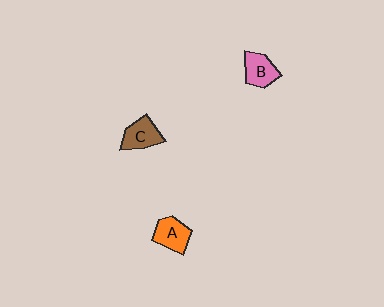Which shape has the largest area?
Shape C (brown).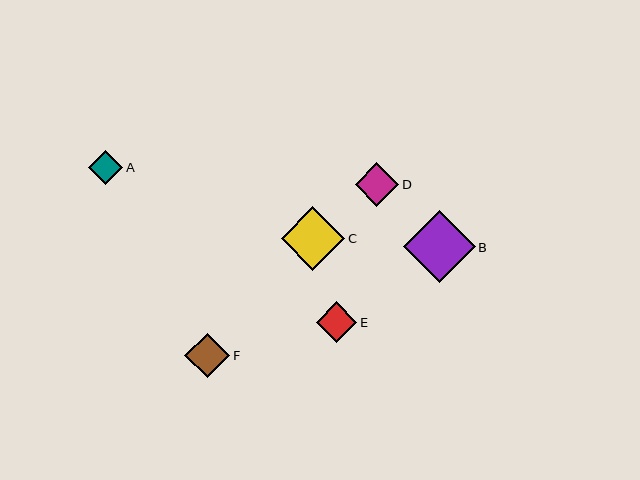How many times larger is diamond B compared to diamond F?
Diamond B is approximately 1.6 times the size of diamond F.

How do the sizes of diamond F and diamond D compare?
Diamond F and diamond D are approximately the same size.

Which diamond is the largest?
Diamond B is the largest with a size of approximately 71 pixels.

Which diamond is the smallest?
Diamond A is the smallest with a size of approximately 35 pixels.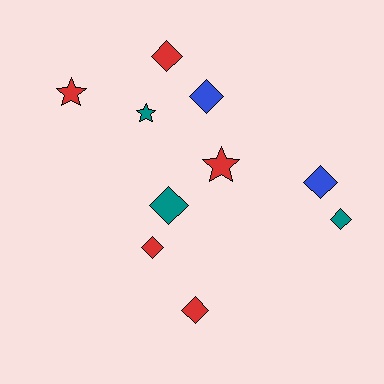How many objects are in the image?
There are 10 objects.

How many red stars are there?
There are 2 red stars.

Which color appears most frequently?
Red, with 5 objects.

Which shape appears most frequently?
Diamond, with 7 objects.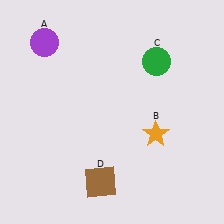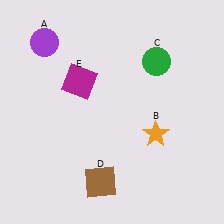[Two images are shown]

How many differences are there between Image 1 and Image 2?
There is 1 difference between the two images.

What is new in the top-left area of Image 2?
A magenta square (E) was added in the top-left area of Image 2.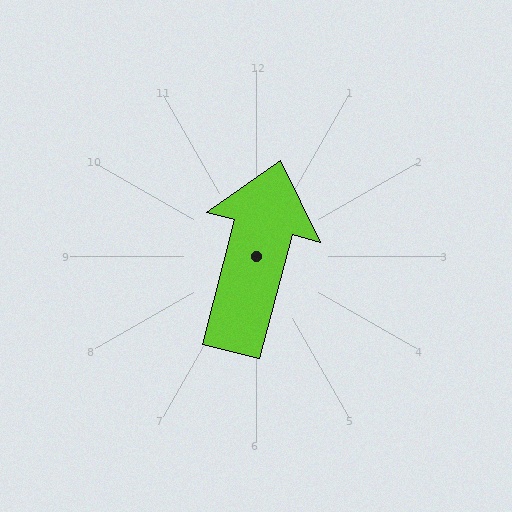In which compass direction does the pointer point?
North.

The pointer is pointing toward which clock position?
Roughly 12 o'clock.